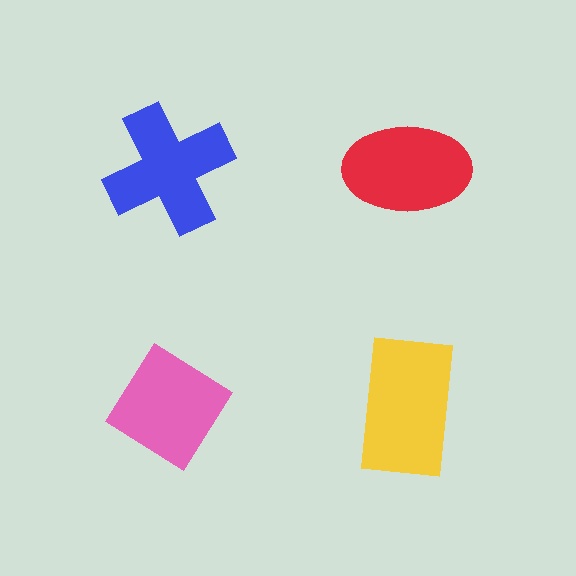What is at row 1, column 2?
A red ellipse.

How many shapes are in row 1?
2 shapes.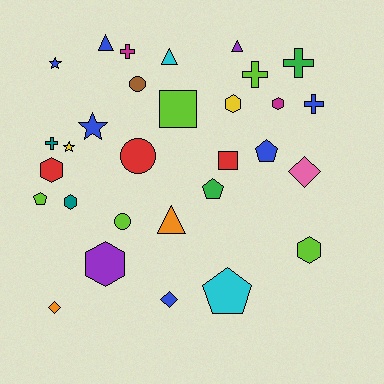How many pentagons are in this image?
There are 4 pentagons.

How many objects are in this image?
There are 30 objects.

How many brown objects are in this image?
There is 1 brown object.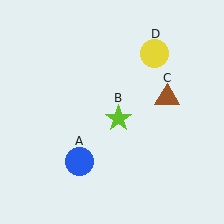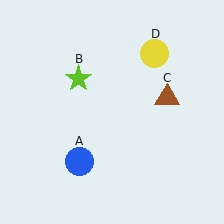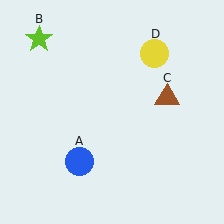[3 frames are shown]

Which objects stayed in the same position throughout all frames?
Blue circle (object A) and brown triangle (object C) and yellow circle (object D) remained stationary.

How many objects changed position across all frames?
1 object changed position: lime star (object B).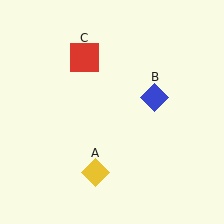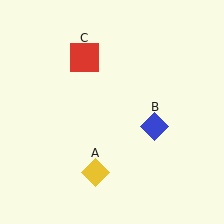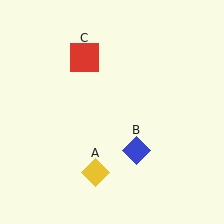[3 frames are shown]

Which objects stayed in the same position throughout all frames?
Yellow diamond (object A) and red square (object C) remained stationary.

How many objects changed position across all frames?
1 object changed position: blue diamond (object B).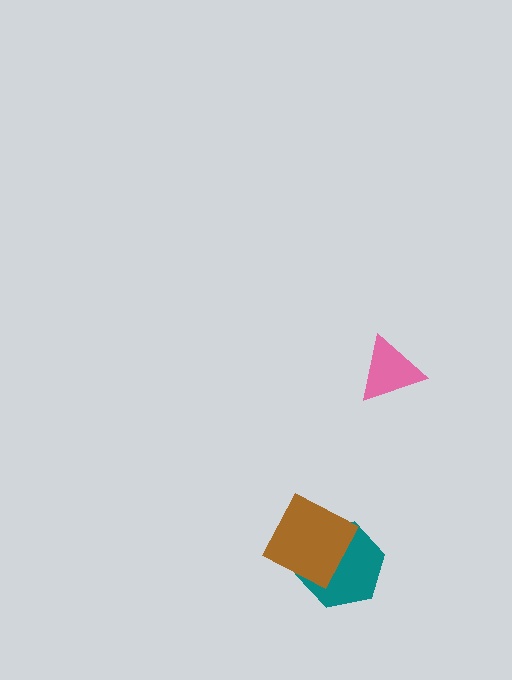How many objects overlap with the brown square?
1 object overlaps with the brown square.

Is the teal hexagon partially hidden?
Yes, it is partially covered by another shape.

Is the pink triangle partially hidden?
No, no other shape covers it.